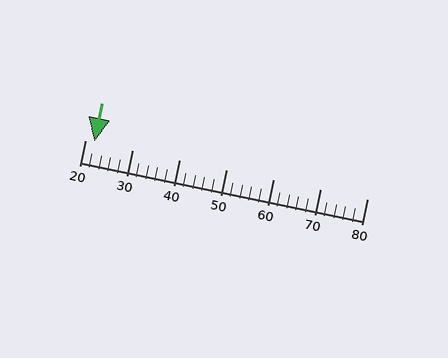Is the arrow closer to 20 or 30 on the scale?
The arrow is closer to 20.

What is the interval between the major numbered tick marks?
The major tick marks are spaced 10 units apart.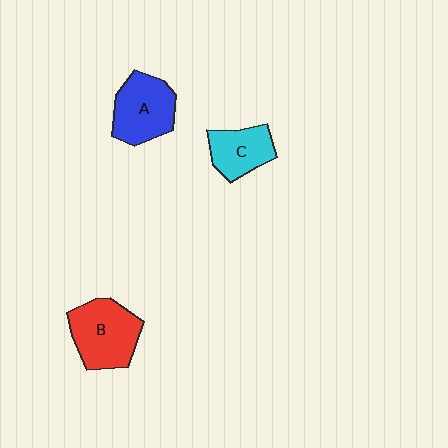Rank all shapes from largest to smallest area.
From largest to smallest: B (red), A (blue), C (cyan).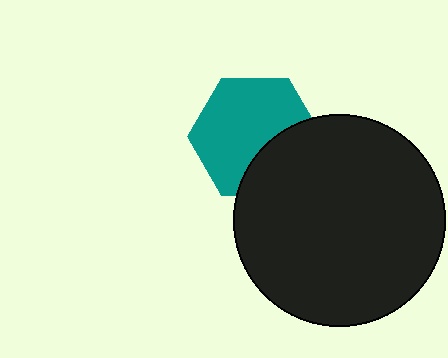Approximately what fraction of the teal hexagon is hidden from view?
Roughly 32% of the teal hexagon is hidden behind the black circle.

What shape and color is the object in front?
The object in front is a black circle.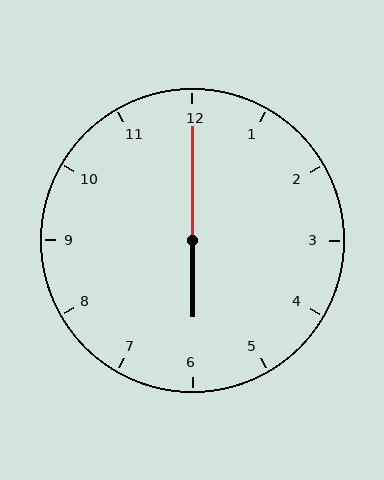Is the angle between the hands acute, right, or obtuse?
It is obtuse.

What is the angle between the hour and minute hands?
Approximately 180 degrees.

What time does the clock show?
6:00.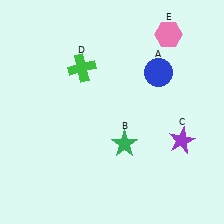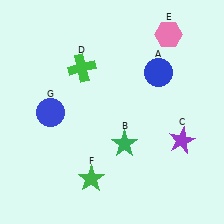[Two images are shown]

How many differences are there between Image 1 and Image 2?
There are 2 differences between the two images.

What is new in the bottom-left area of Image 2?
A blue circle (G) was added in the bottom-left area of Image 2.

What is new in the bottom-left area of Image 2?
A green star (F) was added in the bottom-left area of Image 2.